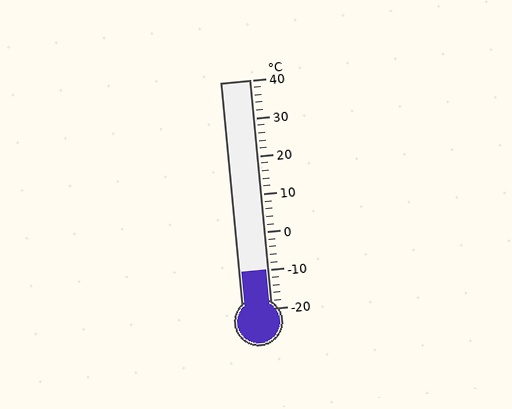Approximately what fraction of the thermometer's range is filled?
The thermometer is filled to approximately 15% of its range.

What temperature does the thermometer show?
The thermometer shows approximately -10°C.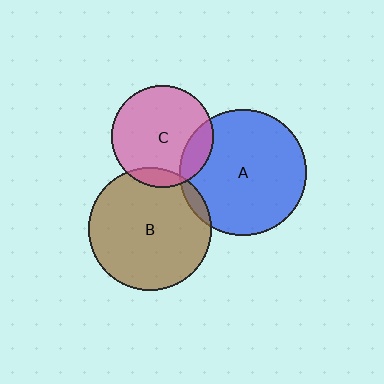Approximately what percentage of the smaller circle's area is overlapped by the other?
Approximately 5%.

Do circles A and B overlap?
Yes.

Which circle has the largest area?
Circle A (blue).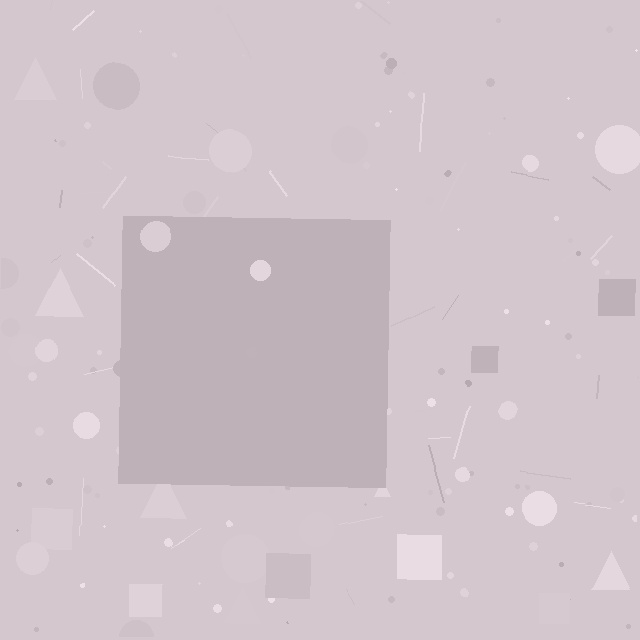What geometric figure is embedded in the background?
A square is embedded in the background.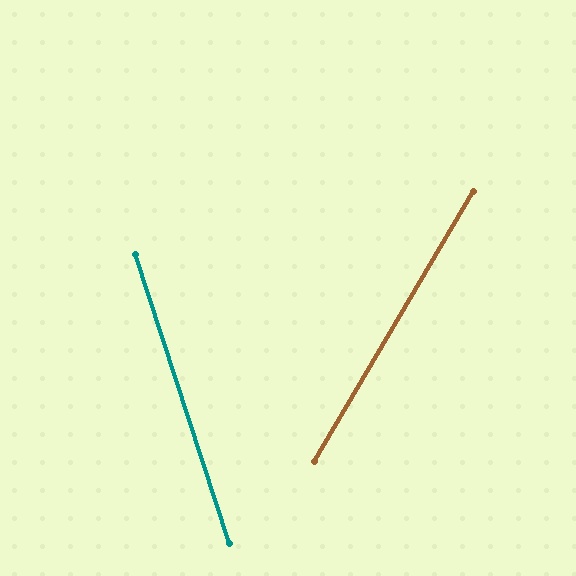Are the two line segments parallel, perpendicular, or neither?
Neither parallel nor perpendicular — they differ by about 48°.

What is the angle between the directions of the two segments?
Approximately 48 degrees.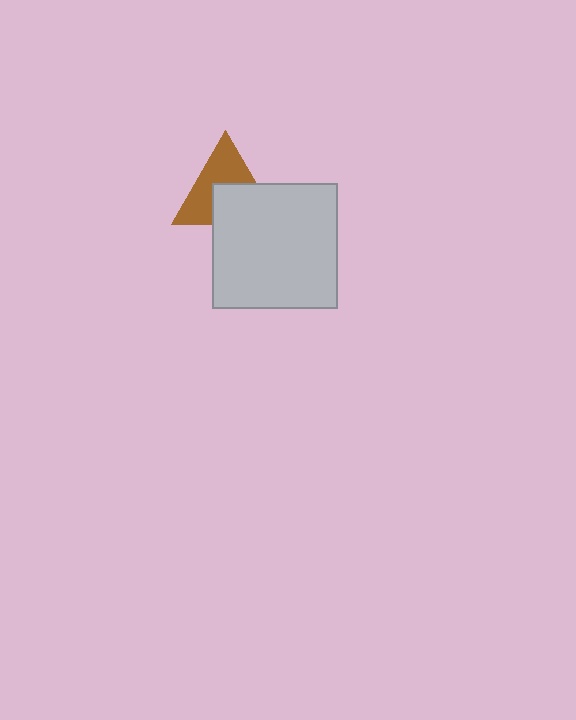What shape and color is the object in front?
The object in front is a light gray square.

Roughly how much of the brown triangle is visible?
About half of it is visible (roughly 54%).